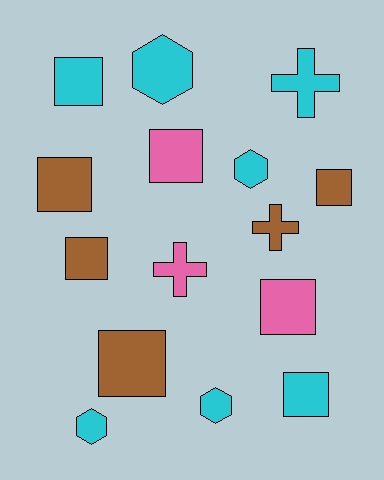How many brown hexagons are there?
There are no brown hexagons.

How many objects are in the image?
There are 15 objects.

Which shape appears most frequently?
Square, with 8 objects.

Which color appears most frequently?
Cyan, with 7 objects.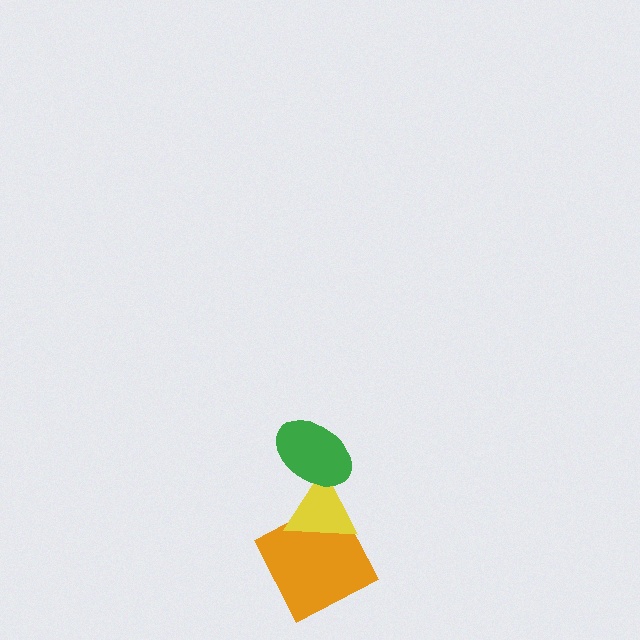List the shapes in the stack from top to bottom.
From top to bottom: the green ellipse, the yellow triangle, the orange square.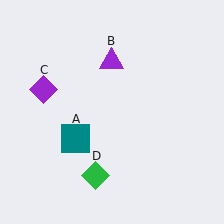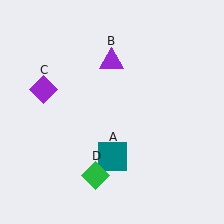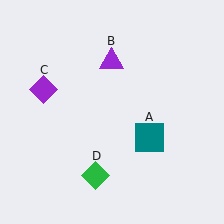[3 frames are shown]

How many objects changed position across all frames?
1 object changed position: teal square (object A).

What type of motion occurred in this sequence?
The teal square (object A) rotated counterclockwise around the center of the scene.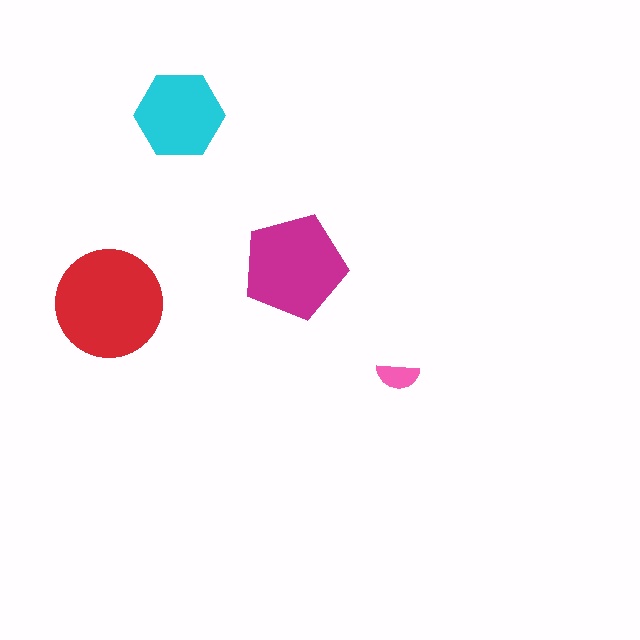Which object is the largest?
The red circle.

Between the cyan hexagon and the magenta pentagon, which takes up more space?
The magenta pentagon.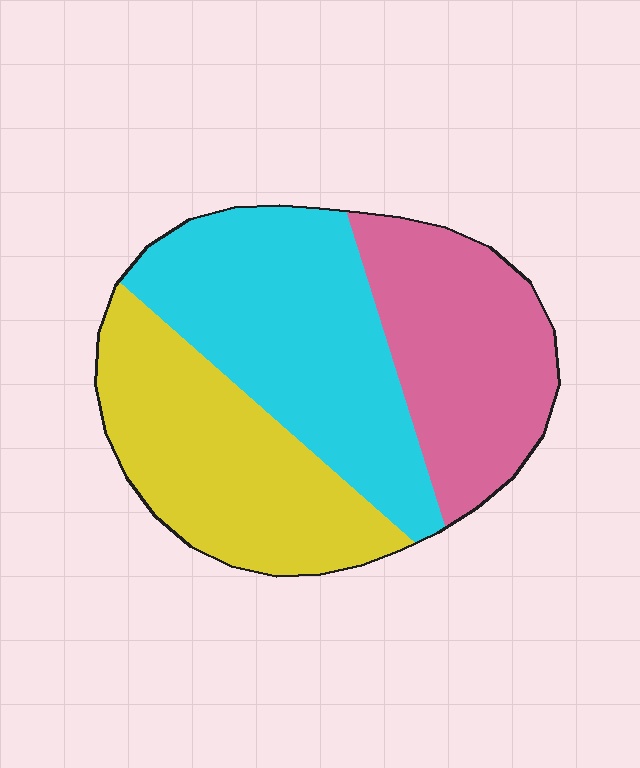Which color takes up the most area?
Cyan, at roughly 40%.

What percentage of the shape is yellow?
Yellow takes up about one third (1/3) of the shape.